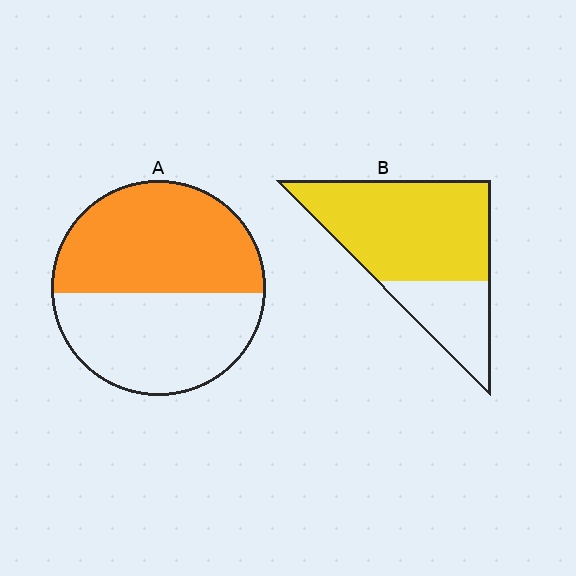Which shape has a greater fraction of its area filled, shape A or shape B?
Shape B.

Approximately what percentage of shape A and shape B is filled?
A is approximately 55% and B is approximately 70%.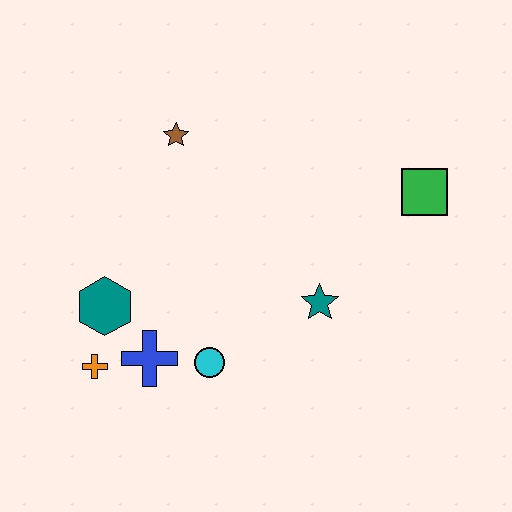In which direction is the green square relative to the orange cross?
The green square is to the right of the orange cross.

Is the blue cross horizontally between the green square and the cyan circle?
No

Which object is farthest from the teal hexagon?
The green square is farthest from the teal hexagon.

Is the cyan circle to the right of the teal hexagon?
Yes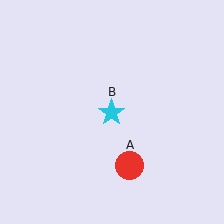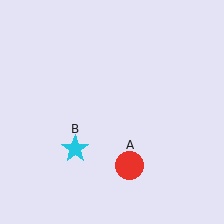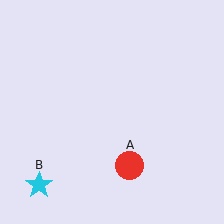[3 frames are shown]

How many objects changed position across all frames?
1 object changed position: cyan star (object B).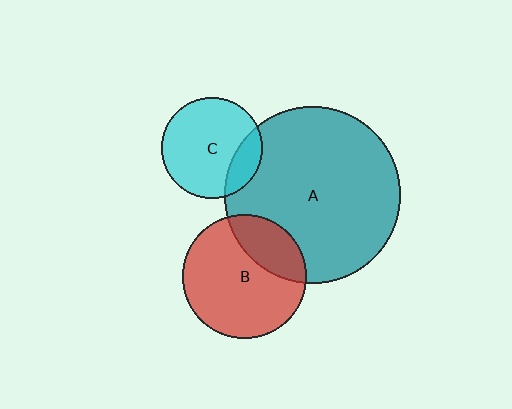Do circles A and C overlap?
Yes.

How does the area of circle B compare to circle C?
Approximately 1.5 times.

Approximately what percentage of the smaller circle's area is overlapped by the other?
Approximately 20%.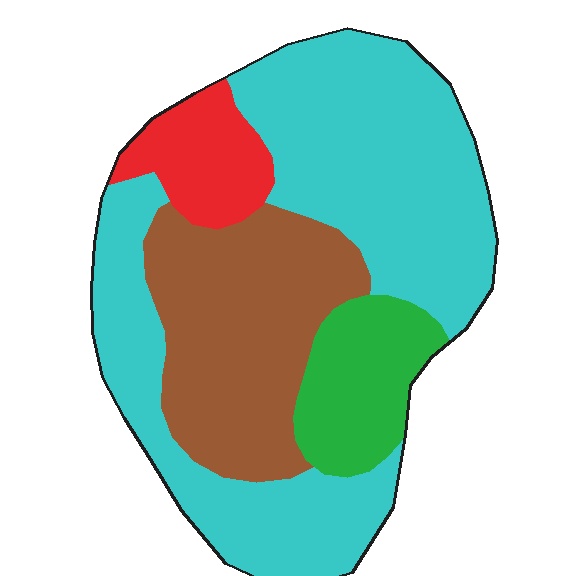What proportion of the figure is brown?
Brown takes up between a quarter and a half of the figure.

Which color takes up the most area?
Cyan, at roughly 55%.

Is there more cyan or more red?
Cyan.